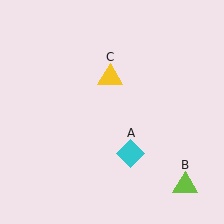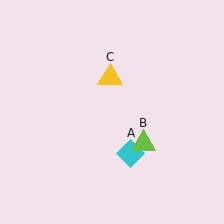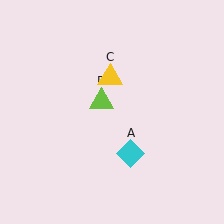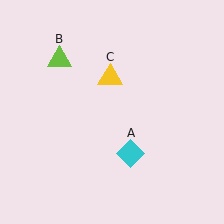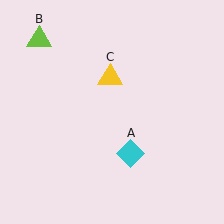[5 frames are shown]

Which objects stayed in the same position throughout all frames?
Cyan diamond (object A) and yellow triangle (object C) remained stationary.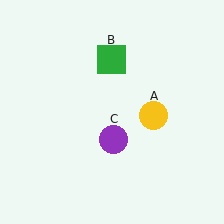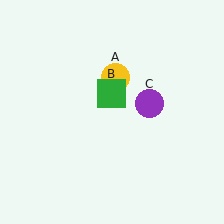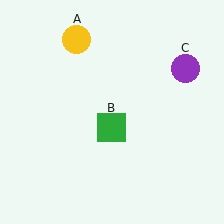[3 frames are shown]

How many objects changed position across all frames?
3 objects changed position: yellow circle (object A), green square (object B), purple circle (object C).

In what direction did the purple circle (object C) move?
The purple circle (object C) moved up and to the right.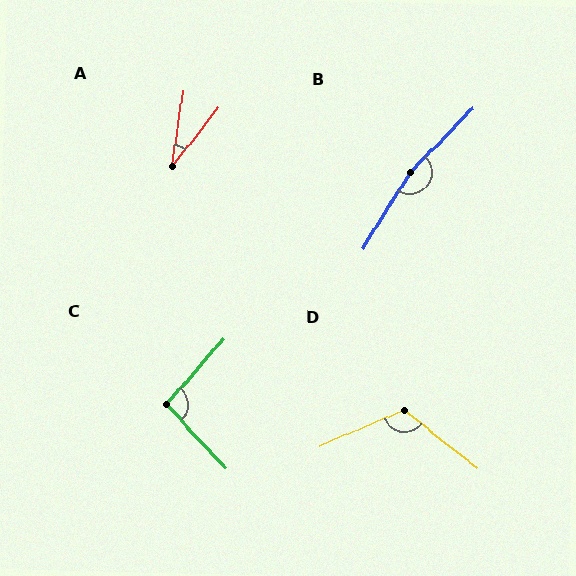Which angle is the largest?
B, at approximately 167 degrees.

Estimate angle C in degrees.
Approximately 96 degrees.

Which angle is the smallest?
A, at approximately 30 degrees.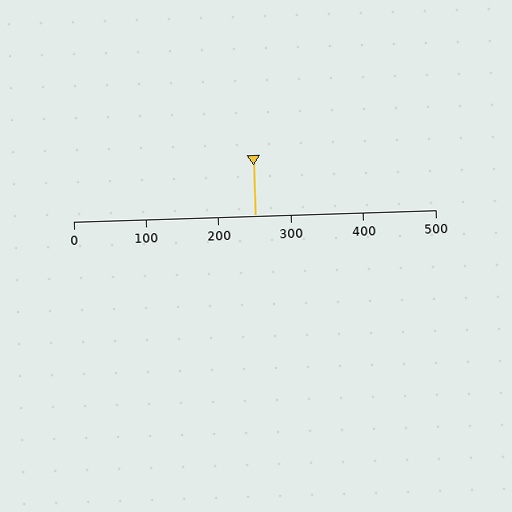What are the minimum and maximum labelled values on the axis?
The axis runs from 0 to 500.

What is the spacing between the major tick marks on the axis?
The major ticks are spaced 100 apart.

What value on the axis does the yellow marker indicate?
The marker indicates approximately 250.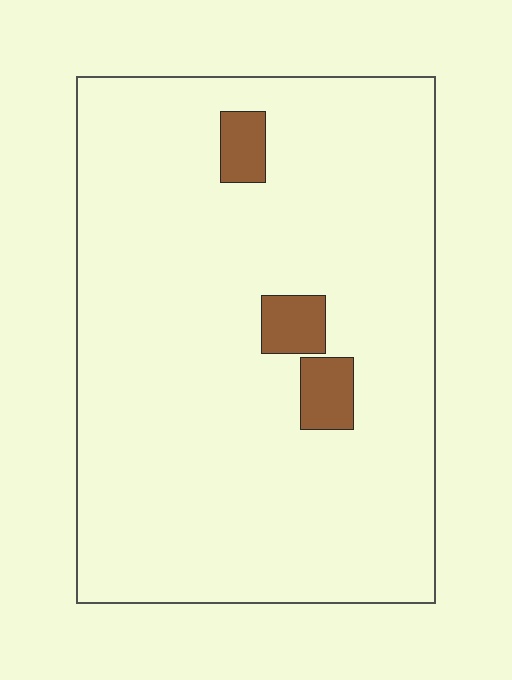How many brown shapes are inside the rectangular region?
3.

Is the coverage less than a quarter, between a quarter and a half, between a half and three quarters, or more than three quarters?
Less than a quarter.